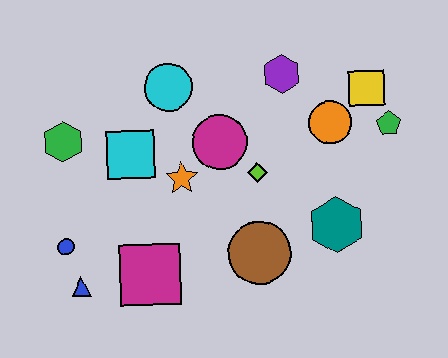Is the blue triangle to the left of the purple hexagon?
Yes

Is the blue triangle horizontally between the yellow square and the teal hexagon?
No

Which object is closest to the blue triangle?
The blue circle is closest to the blue triangle.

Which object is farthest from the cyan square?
The green pentagon is farthest from the cyan square.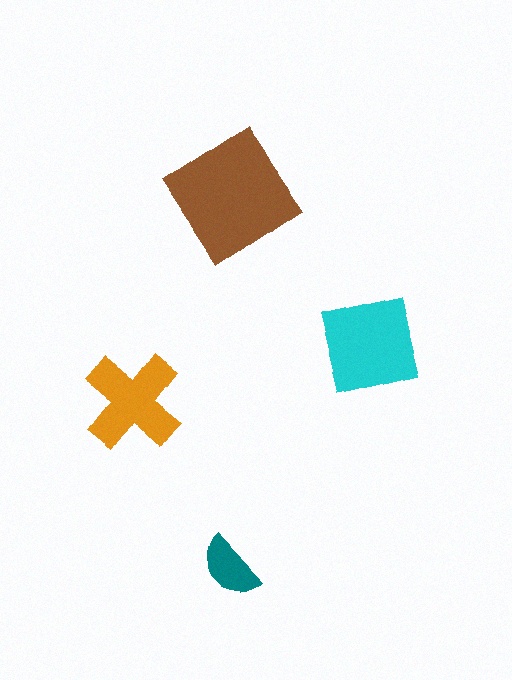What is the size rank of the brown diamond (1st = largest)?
1st.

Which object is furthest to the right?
The cyan square is rightmost.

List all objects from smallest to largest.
The teal semicircle, the orange cross, the cyan square, the brown diamond.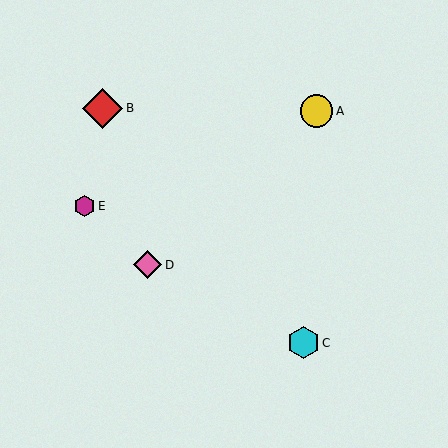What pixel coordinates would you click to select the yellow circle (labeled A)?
Click at (316, 111) to select the yellow circle A.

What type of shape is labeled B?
Shape B is a red diamond.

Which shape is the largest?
The red diamond (labeled B) is the largest.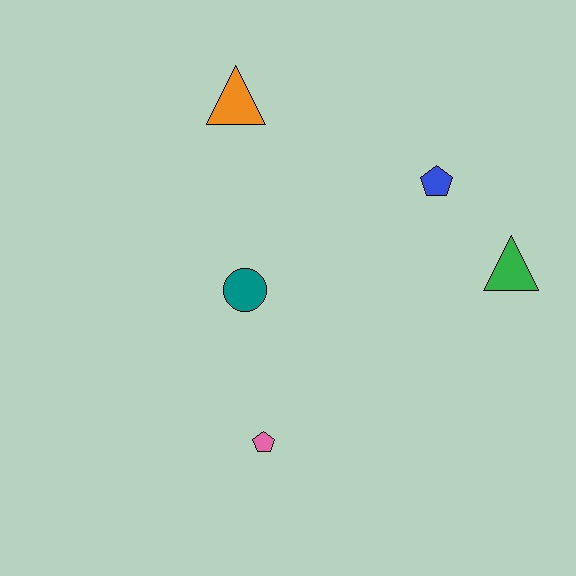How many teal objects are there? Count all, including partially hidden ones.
There is 1 teal object.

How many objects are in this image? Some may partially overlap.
There are 5 objects.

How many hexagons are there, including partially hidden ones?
There are no hexagons.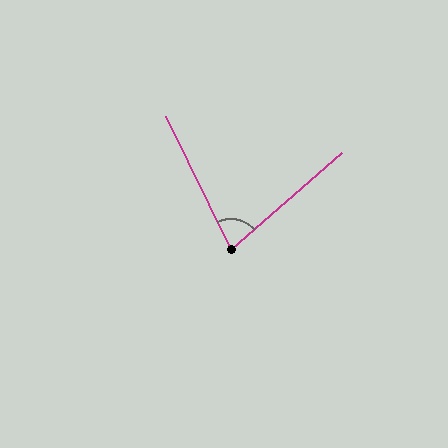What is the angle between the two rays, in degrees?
Approximately 75 degrees.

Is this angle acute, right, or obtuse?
It is acute.